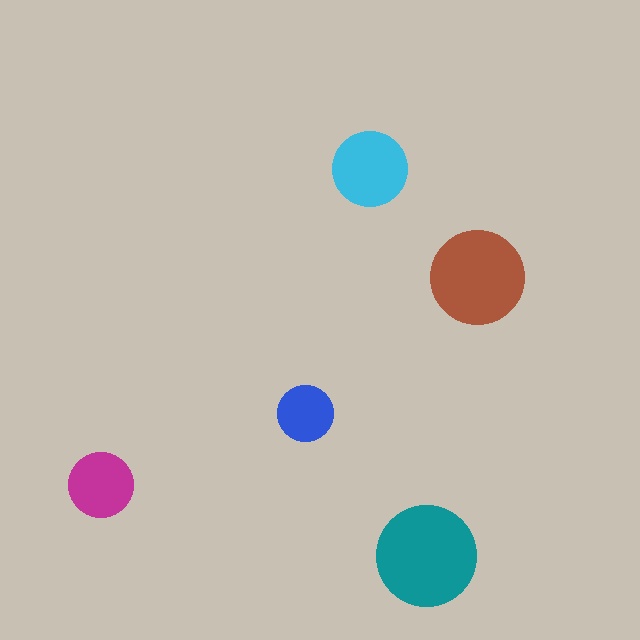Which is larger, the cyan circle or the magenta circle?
The cyan one.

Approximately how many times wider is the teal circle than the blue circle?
About 2 times wider.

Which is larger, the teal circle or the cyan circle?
The teal one.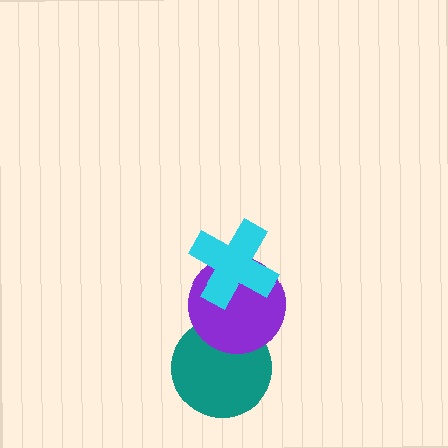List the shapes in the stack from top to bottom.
From top to bottom: the cyan cross, the purple circle, the teal circle.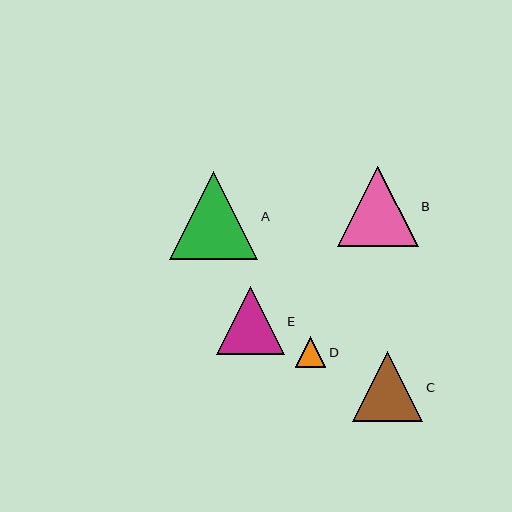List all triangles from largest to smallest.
From largest to smallest: A, B, C, E, D.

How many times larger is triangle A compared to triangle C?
Triangle A is approximately 1.3 times the size of triangle C.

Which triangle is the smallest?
Triangle D is the smallest with a size of approximately 30 pixels.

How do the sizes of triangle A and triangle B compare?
Triangle A and triangle B are approximately the same size.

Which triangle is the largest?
Triangle A is the largest with a size of approximately 88 pixels.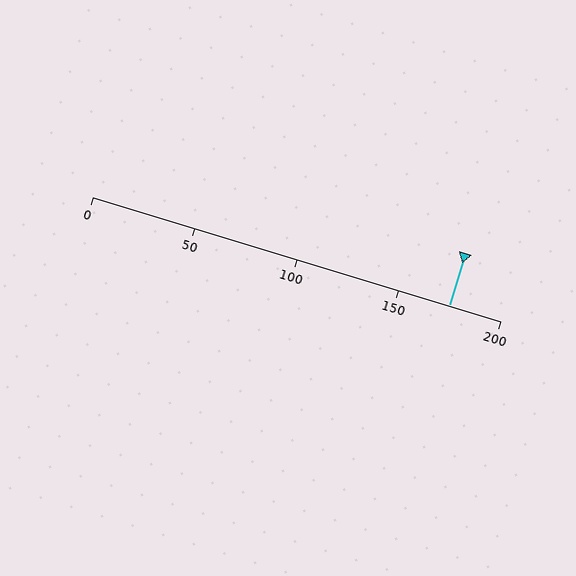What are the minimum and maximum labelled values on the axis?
The axis runs from 0 to 200.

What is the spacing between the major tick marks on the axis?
The major ticks are spaced 50 apart.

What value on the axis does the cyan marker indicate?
The marker indicates approximately 175.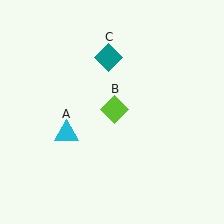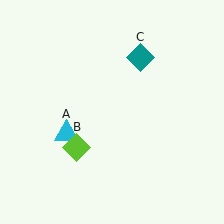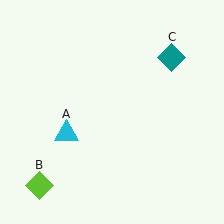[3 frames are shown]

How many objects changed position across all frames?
2 objects changed position: lime diamond (object B), teal diamond (object C).